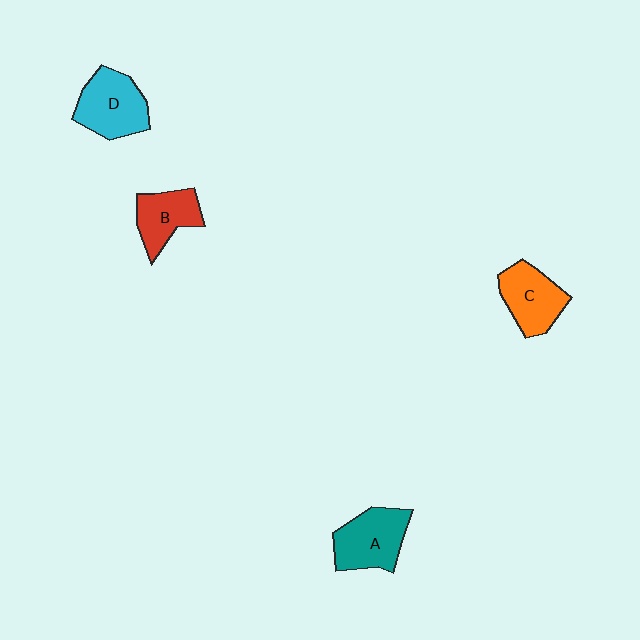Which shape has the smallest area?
Shape B (red).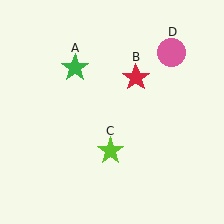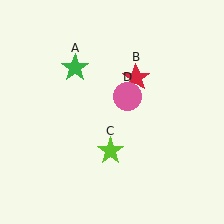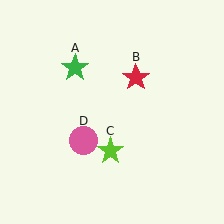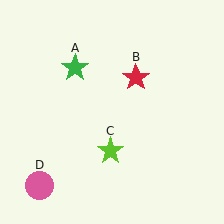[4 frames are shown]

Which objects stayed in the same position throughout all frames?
Green star (object A) and red star (object B) and lime star (object C) remained stationary.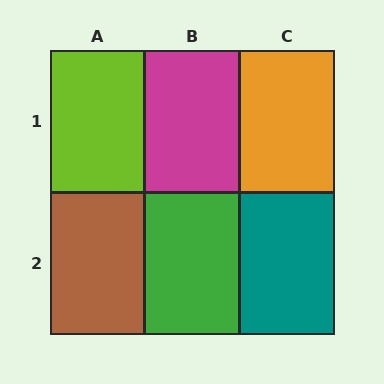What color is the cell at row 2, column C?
Teal.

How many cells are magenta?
1 cell is magenta.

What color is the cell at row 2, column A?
Brown.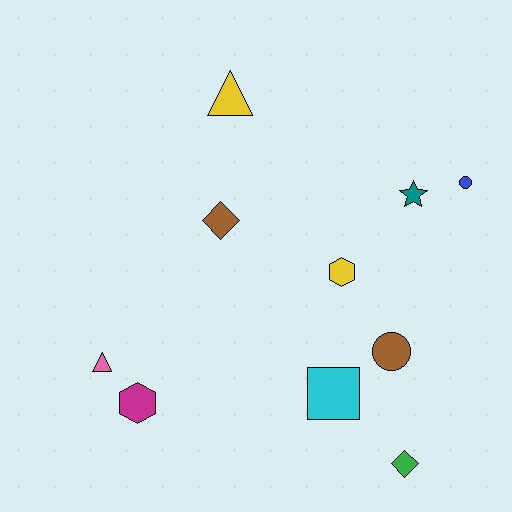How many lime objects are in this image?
There are no lime objects.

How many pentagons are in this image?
There are no pentagons.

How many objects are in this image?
There are 10 objects.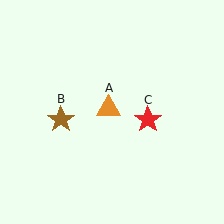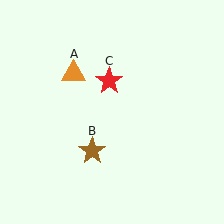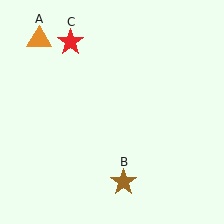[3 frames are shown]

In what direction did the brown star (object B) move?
The brown star (object B) moved down and to the right.